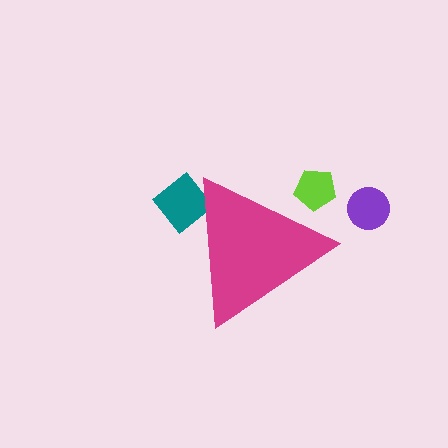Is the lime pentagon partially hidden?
Yes, the lime pentagon is partially hidden behind the magenta triangle.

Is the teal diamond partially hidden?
Yes, the teal diamond is partially hidden behind the magenta triangle.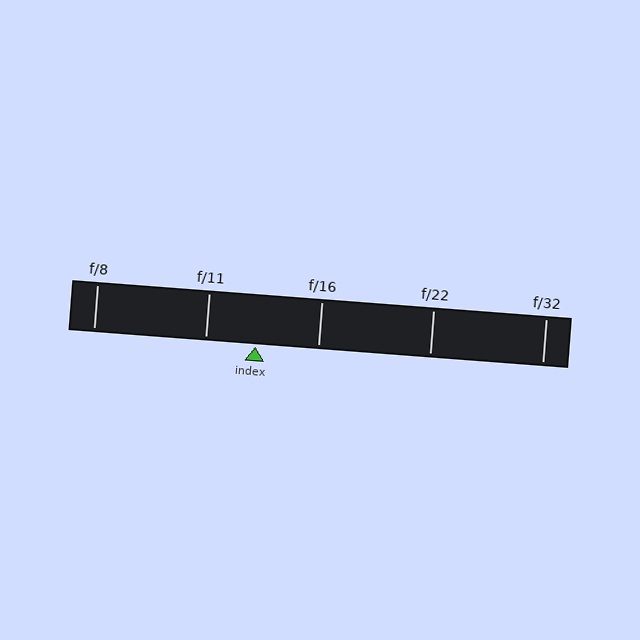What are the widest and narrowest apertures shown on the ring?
The widest aperture shown is f/8 and the narrowest is f/32.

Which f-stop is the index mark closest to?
The index mark is closest to f/11.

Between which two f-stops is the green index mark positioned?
The index mark is between f/11 and f/16.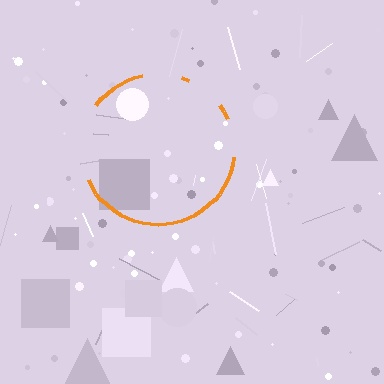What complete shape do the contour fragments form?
The contour fragments form a circle.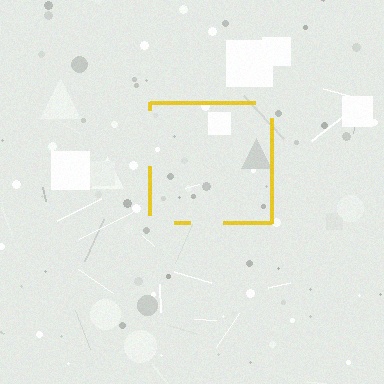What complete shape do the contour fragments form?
The contour fragments form a square.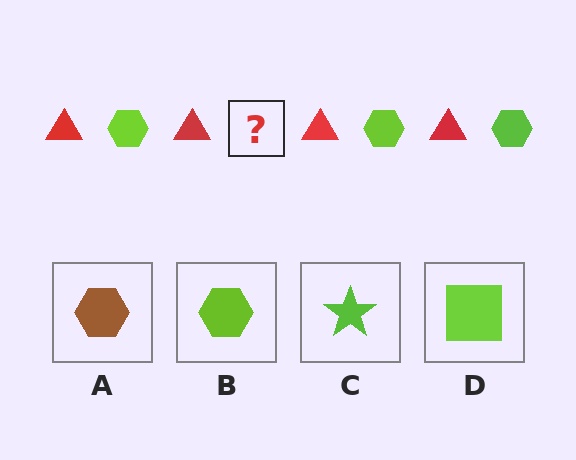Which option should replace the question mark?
Option B.